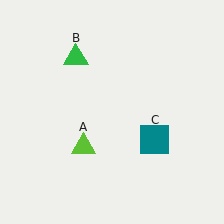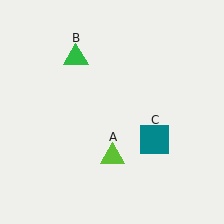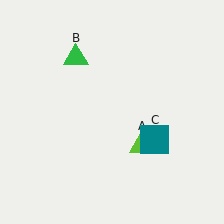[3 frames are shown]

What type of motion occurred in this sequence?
The lime triangle (object A) rotated counterclockwise around the center of the scene.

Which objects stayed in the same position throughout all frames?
Green triangle (object B) and teal square (object C) remained stationary.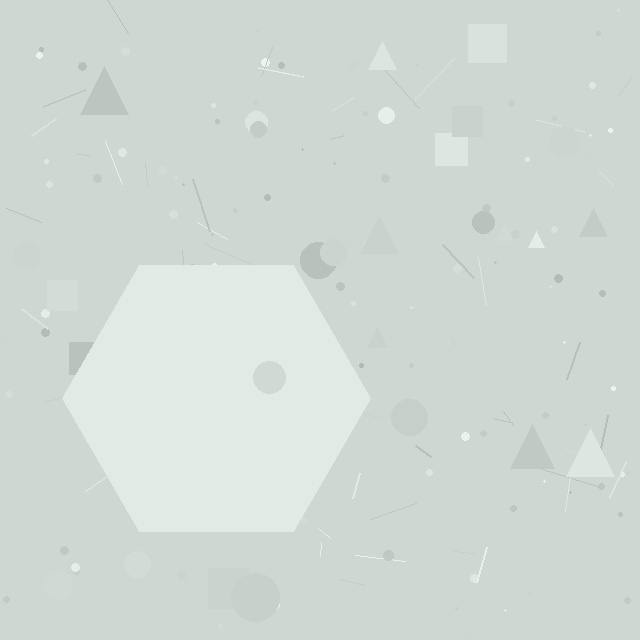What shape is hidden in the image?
A hexagon is hidden in the image.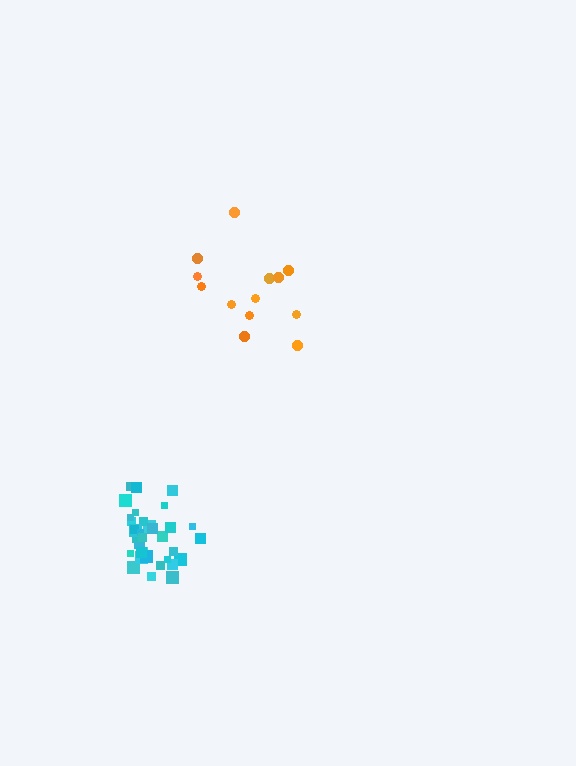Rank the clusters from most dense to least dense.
cyan, orange.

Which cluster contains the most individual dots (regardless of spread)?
Cyan (35).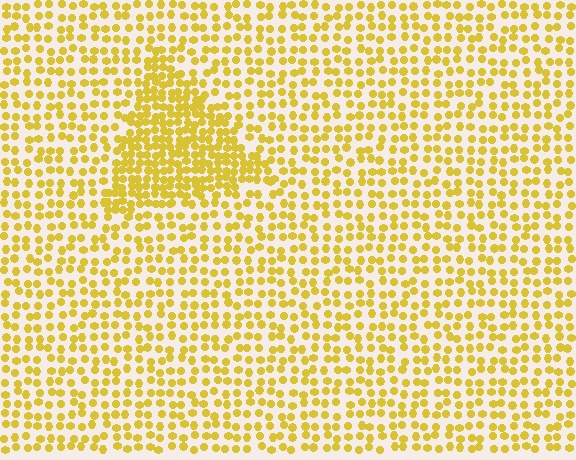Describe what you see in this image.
The image contains small yellow elements arranged at two different densities. A triangle-shaped region is visible where the elements are more densely packed than the surrounding area.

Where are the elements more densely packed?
The elements are more densely packed inside the triangle boundary.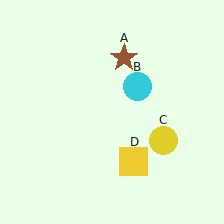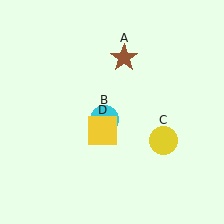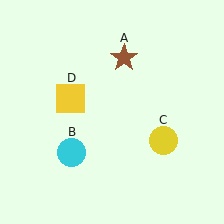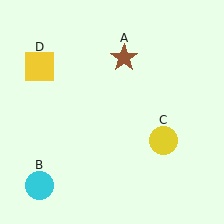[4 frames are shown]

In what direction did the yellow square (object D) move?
The yellow square (object D) moved up and to the left.